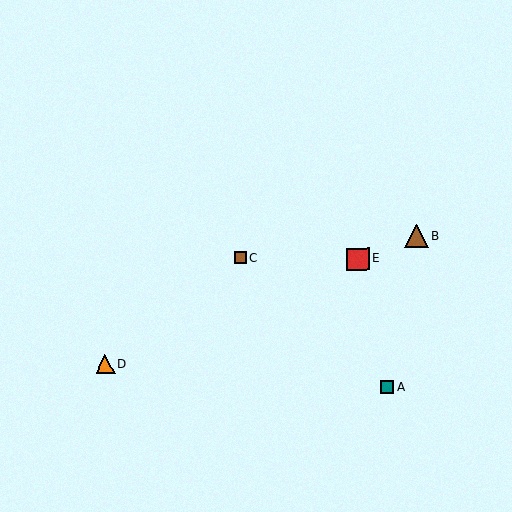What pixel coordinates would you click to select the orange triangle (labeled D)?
Click at (105, 364) to select the orange triangle D.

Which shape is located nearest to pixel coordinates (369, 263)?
The red square (labeled E) at (358, 259) is nearest to that location.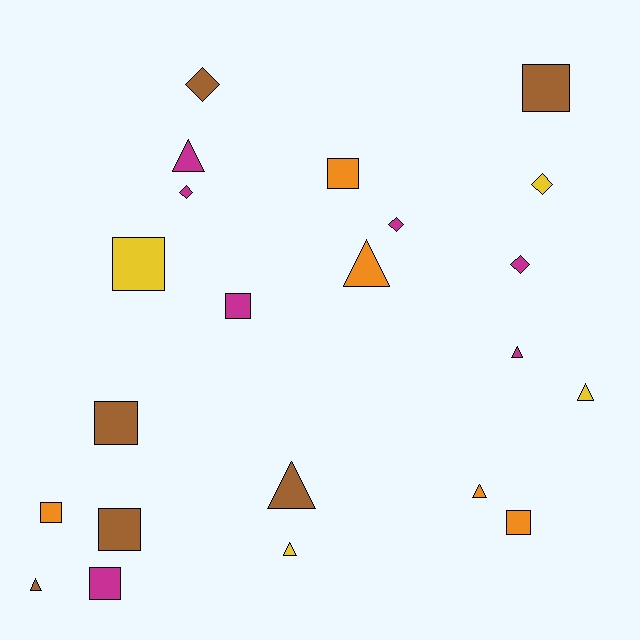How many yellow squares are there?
There is 1 yellow square.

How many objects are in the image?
There are 22 objects.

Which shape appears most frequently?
Square, with 9 objects.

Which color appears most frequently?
Magenta, with 7 objects.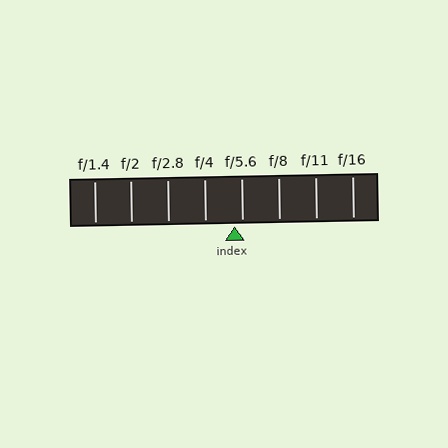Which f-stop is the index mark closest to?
The index mark is closest to f/5.6.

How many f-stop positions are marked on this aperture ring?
There are 8 f-stop positions marked.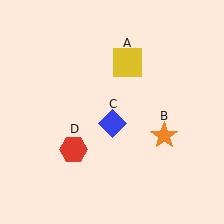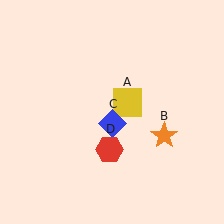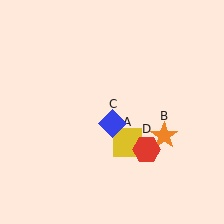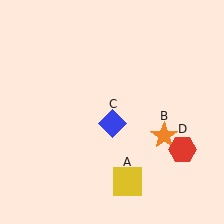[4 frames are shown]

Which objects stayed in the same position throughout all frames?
Orange star (object B) and blue diamond (object C) remained stationary.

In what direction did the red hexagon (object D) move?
The red hexagon (object D) moved right.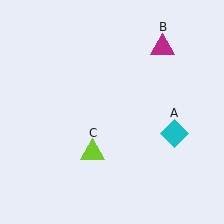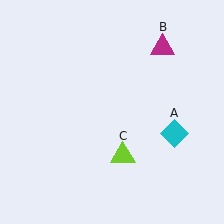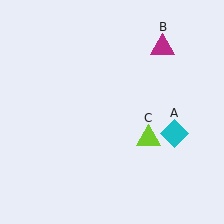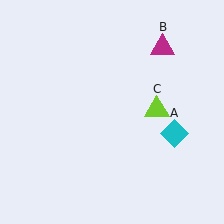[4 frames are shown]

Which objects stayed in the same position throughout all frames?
Cyan diamond (object A) and magenta triangle (object B) remained stationary.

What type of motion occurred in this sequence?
The lime triangle (object C) rotated counterclockwise around the center of the scene.